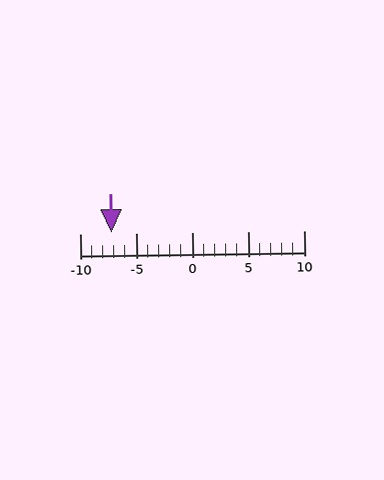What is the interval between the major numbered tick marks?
The major tick marks are spaced 5 units apart.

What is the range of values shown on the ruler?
The ruler shows values from -10 to 10.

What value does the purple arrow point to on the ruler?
The purple arrow points to approximately -7.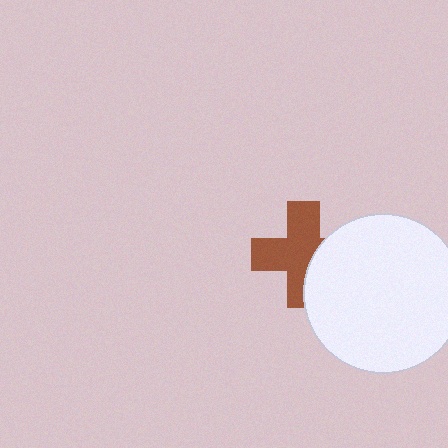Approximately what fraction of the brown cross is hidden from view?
Roughly 35% of the brown cross is hidden behind the white circle.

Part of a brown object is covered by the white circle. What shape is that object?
It is a cross.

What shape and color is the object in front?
The object in front is a white circle.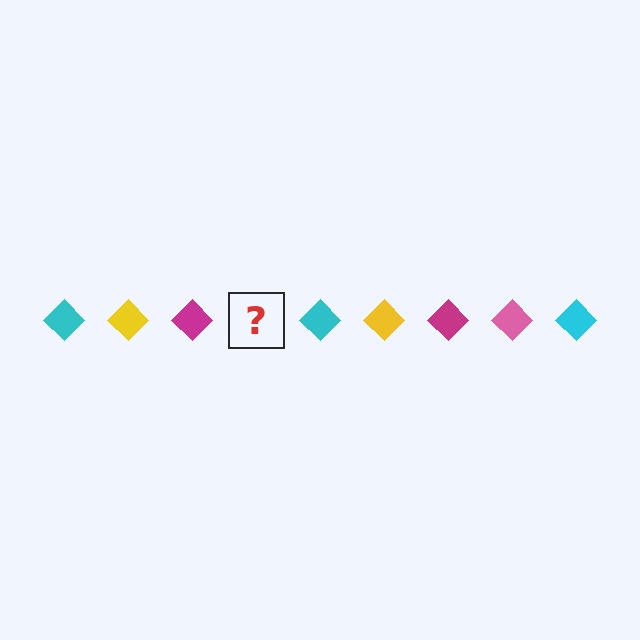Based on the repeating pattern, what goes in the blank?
The blank should be a pink diamond.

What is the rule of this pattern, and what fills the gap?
The rule is that the pattern cycles through cyan, yellow, magenta, pink diamonds. The gap should be filled with a pink diamond.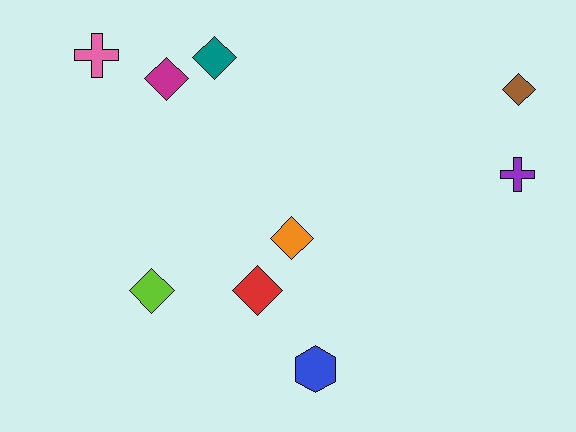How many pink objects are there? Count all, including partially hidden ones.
There is 1 pink object.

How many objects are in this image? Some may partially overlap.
There are 9 objects.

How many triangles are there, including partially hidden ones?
There are no triangles.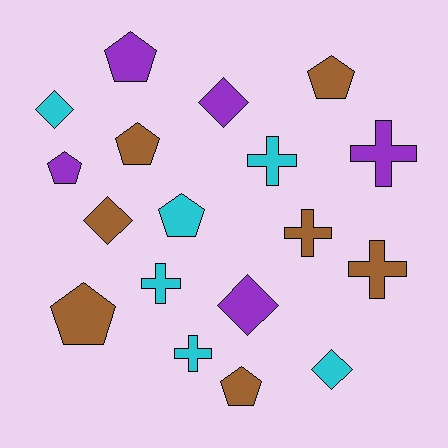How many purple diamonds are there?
There are 2 purple diamonds.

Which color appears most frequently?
Brown, with 7 objects.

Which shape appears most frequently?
Pentagon, with 7 objects.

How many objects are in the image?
There are 18 objects.